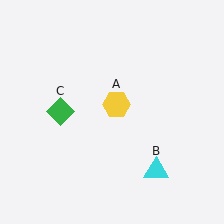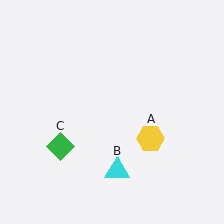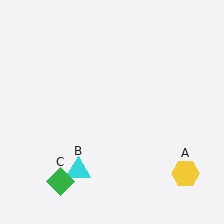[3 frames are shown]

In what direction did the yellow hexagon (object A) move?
The yellow hexagon (object A) moved down and to the right.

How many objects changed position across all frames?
3 objects changed position: yellow hexagon (object A), cyan triangle (object B), green diamond (object C).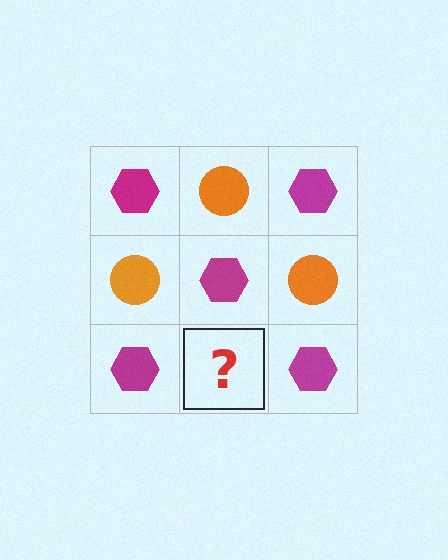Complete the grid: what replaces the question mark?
The question mark should be replaced with an orange circle.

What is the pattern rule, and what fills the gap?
The rule is that it alternates magenta hexagon and orange circle in a checkerboard pattern. The gap should be filled with an orange circle.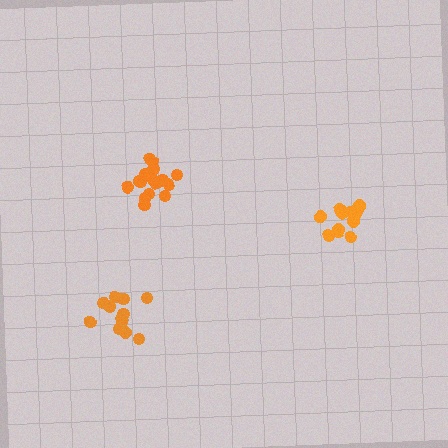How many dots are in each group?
Group 1: 20 dots, Group 2: 14 dots, Group 3: 14 dots (48 total).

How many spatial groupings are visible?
There are 3 spatial groupings.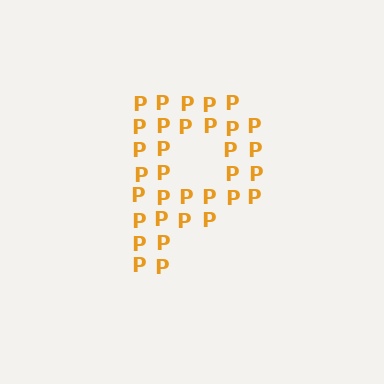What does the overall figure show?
The overall figure shows the letter P.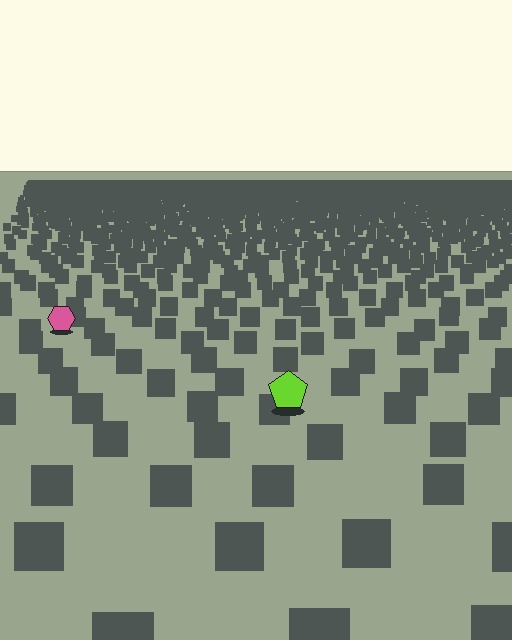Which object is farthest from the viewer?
The pink hexagon is farthest from the viewer. It appears smaller and the ground texture around it is denser.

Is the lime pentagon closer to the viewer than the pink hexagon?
Yes. The lime pentagon is closer — you can tell from the texture gradient: the ground texture is coarser near it.